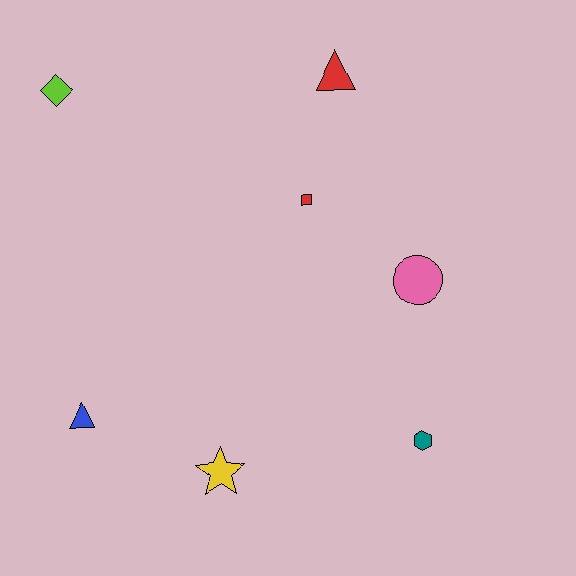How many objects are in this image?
There are 7 objects.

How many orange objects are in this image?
There are no orange objects.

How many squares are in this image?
There is 1 square.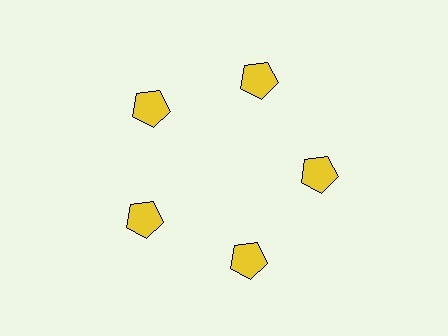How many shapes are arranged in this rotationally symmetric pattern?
There are 5 shapes, arranged in 5 groups of 1.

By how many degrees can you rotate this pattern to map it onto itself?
The pattern maps onto itself every 72 degrees of rotation.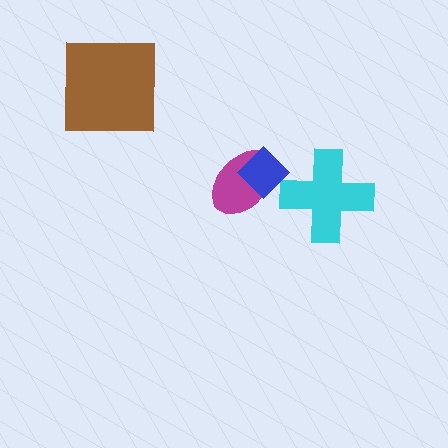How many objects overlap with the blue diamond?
1 object overlaps with the blue diamond.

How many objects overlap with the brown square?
0 objects overlap with the brown square.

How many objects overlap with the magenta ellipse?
1 object overlaps with the magenta ellipse.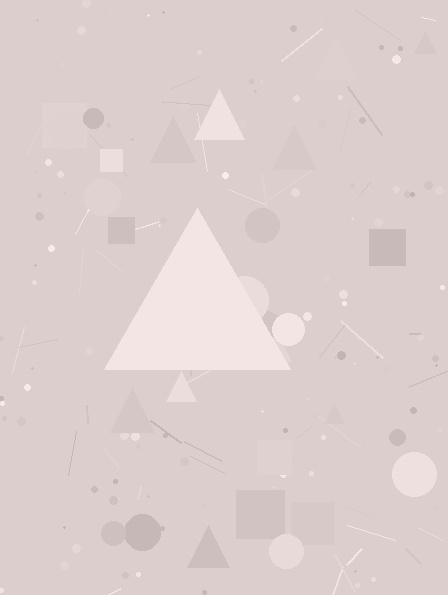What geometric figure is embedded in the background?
A triangle is embedded in the background.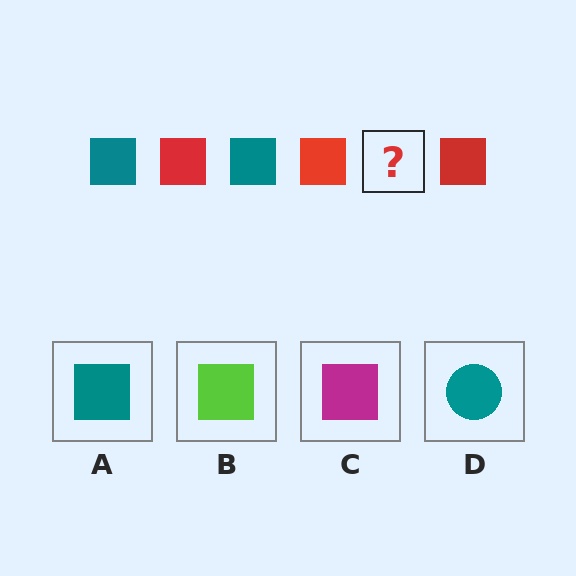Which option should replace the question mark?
Option A.